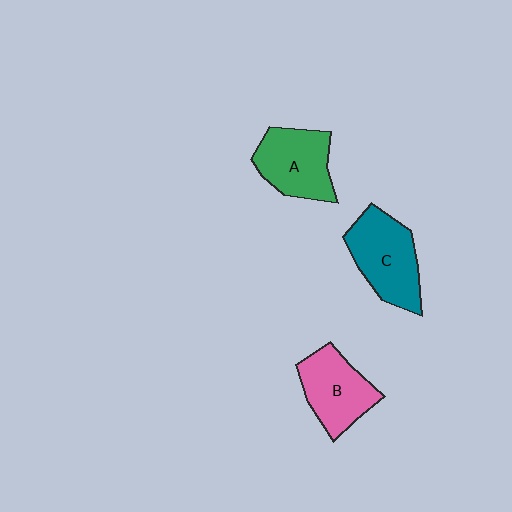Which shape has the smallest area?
Shape B (pink).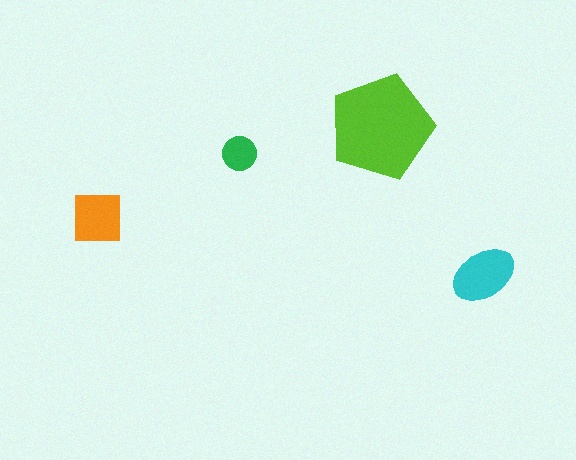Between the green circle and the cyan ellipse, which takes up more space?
The cyan ellipse.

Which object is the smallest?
The green circle.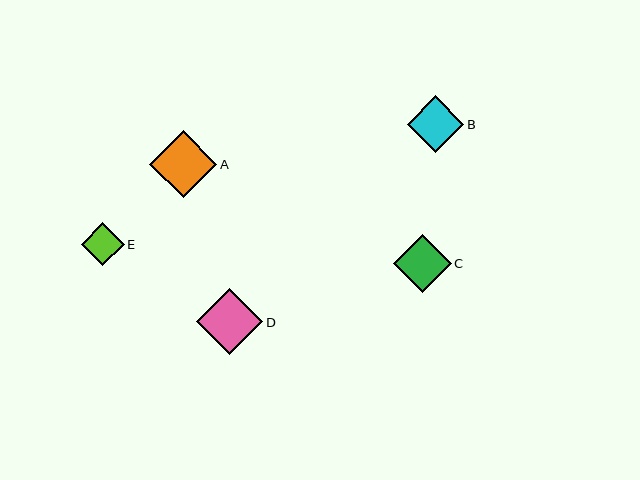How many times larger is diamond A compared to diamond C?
Diamond A is approximately 1.2 times the size of diamond C.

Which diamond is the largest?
Diamond A is the largest with a size of approximately 67 pixels.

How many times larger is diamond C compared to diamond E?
Diamond C is approximately 1.3 times the size of diamond E.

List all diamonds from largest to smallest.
From largest to smallest: A, D, C, B, E.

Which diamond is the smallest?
Diamond E is the smallest with a size of approximately 43 pixels.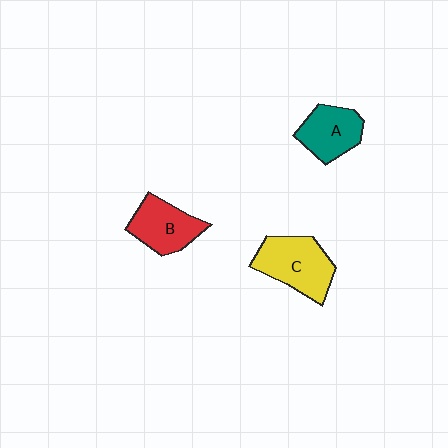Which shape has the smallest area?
Shape A (teal).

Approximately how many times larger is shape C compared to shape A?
Approximately 1.3 times.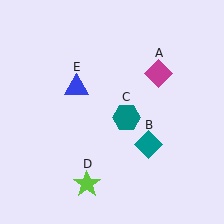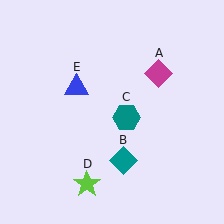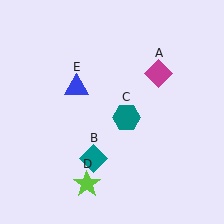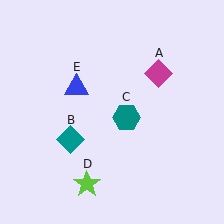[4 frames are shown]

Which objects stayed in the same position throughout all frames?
Magenta diamond (object A) and teal hexagon (object C) and lime star (object D) and blue triangle (object E) remained stationary.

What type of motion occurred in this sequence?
The teal diamond (object B) rotated clockwise around the center of the scene.